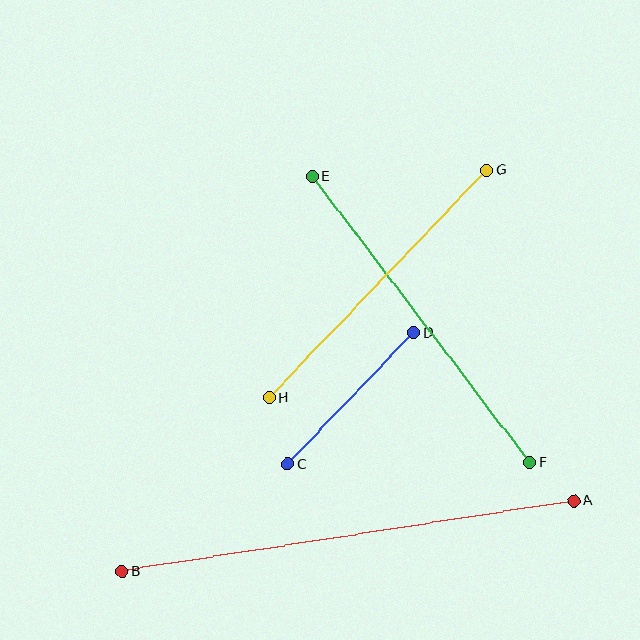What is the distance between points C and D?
The distance is approximately 182 pixels.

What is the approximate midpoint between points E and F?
The midpoint is at approximately (421, 320) pixels.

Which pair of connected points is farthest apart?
Points A and B are farthest apart.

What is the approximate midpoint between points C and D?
The midpoint is at approximately (351, 398) pixels.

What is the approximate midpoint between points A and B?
The midpoint is at approximately (348, 536) pixels.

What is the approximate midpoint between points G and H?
The midpoint is at approximately (378, 284) pixels.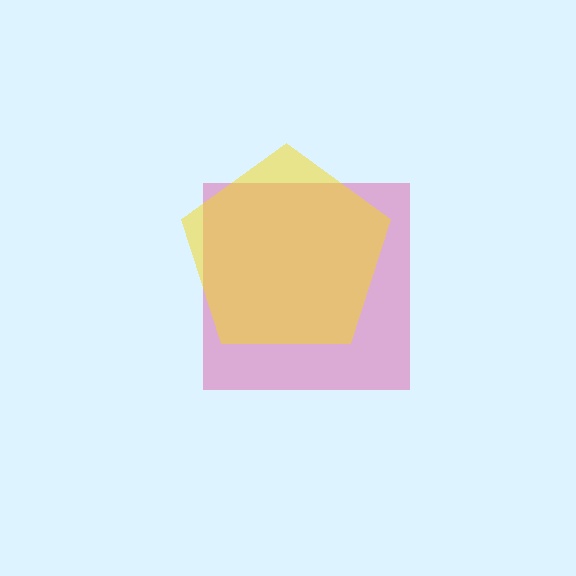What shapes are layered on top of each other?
The layered shapes are: a pink square, a yellow pentagon.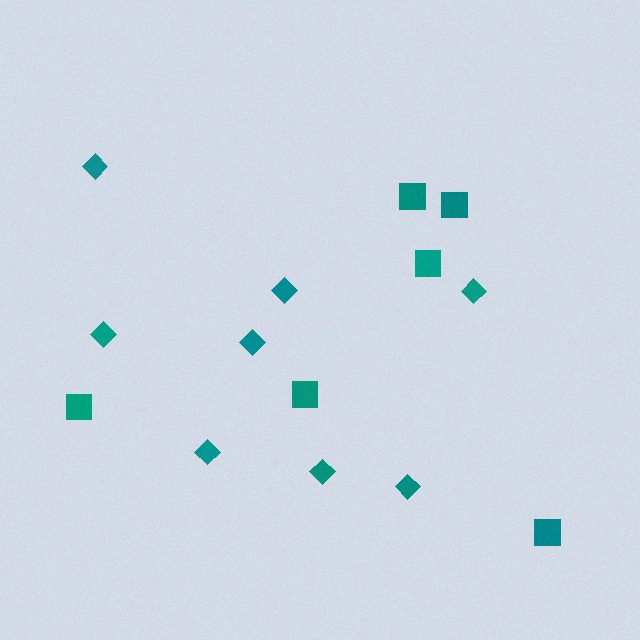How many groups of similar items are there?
There are 2 groups: one group of diamonds (8) and one group of squares (6).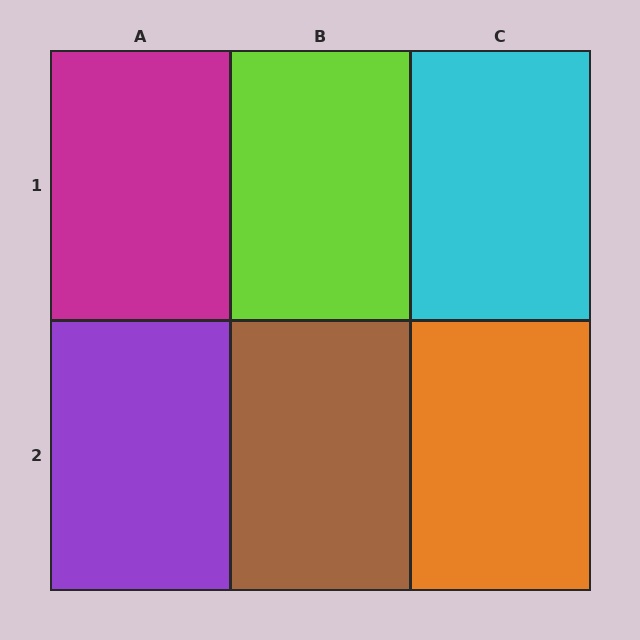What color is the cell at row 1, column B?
Lime.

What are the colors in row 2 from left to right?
Purple, brown, orange.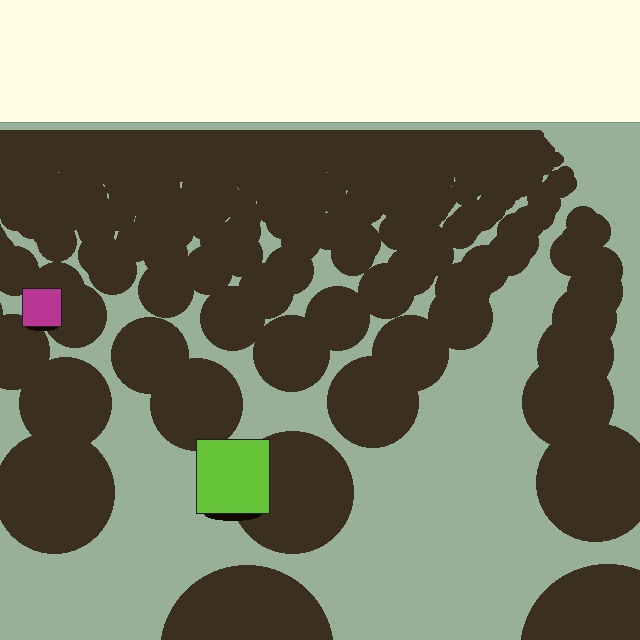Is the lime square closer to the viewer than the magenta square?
Yes. The lime square is closer — you can tell from the texture gradient: the ground texture is coarser near it.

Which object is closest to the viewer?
The lime square is closest. The texture marks near it are larger and more spread out.